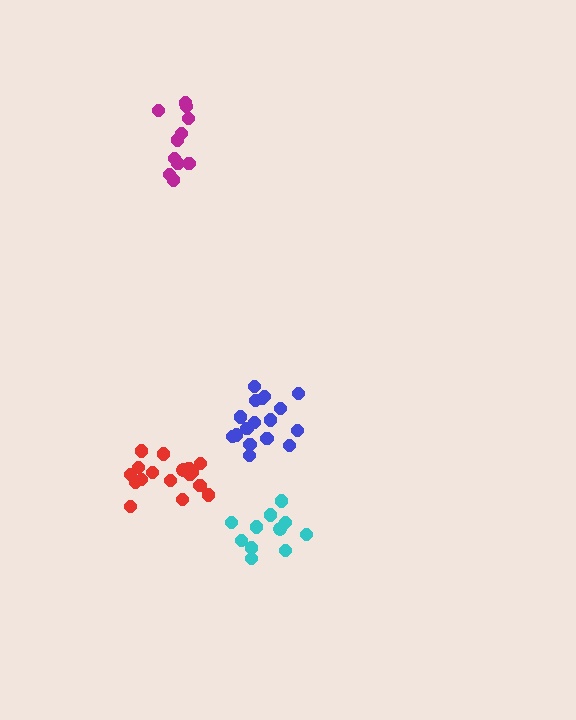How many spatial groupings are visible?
There are 4 spatial groupings.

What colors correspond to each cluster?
The clusters are colored: cyan, magenta, blue, red.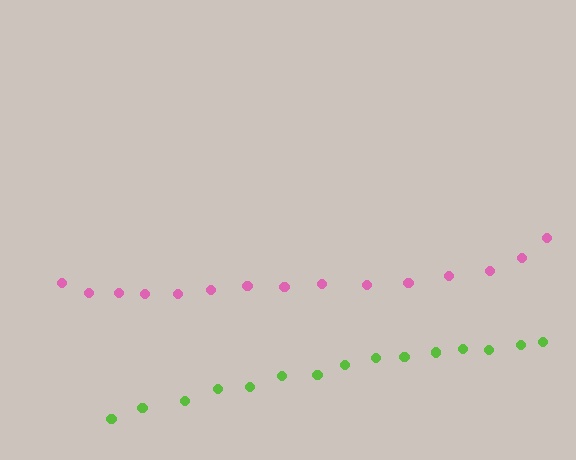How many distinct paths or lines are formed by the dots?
There are 2 distinct paths.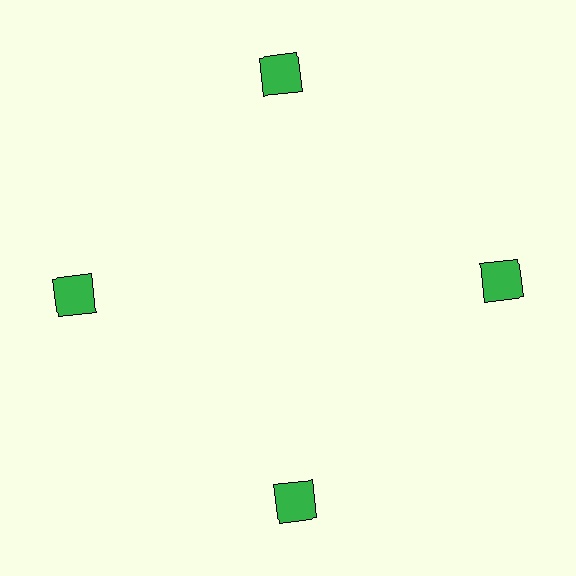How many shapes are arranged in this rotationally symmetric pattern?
There are 4 shapes, arranged in 4 groups of 1.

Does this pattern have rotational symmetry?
Yes, this pattern has 4-fold rotational symmetry. It looks the same after rotating 90 degrees around the center.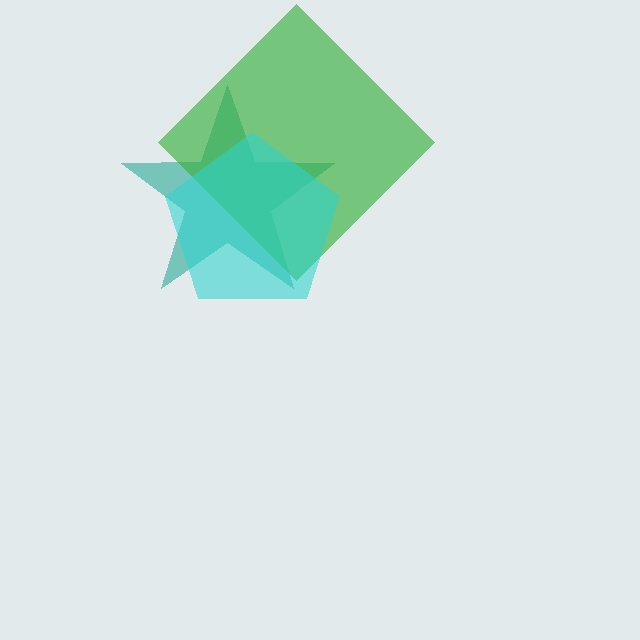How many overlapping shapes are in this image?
There are 3 overlapping shapes in the image.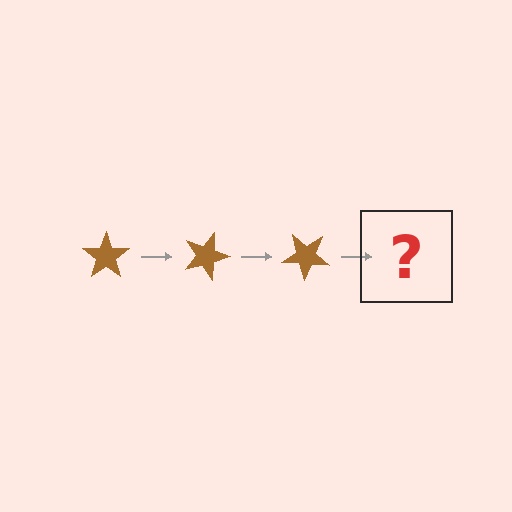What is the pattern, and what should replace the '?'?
The pattern is that the star rotates 20 degrees each step. The '?' should be a brown star rotated 60 degrees.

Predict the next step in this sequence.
The next step is a brown star rotated 60 degrees.